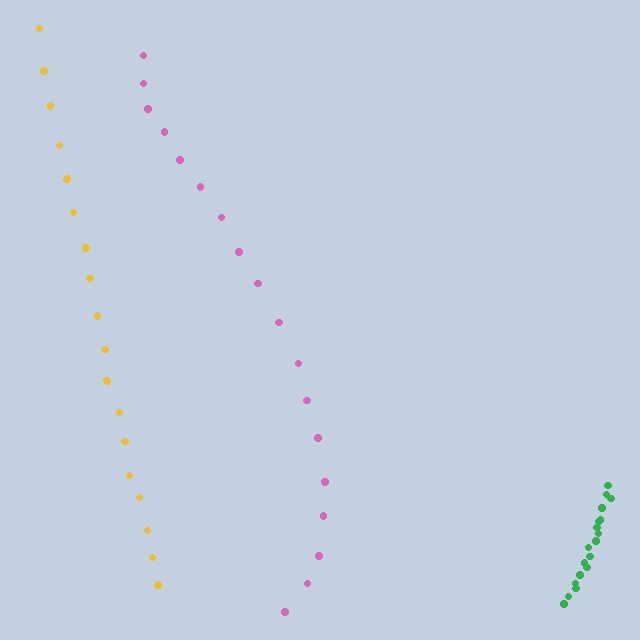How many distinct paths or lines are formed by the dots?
There are 3 distinct paths.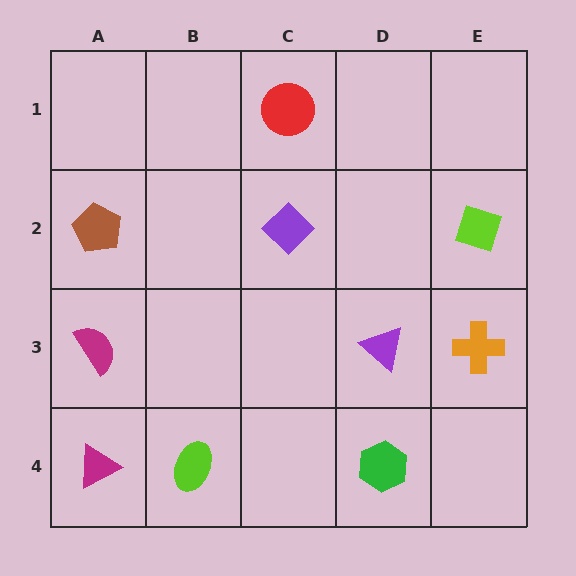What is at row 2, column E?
A lime diamond.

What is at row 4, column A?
A magenta triangle.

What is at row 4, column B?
A lime ellipse.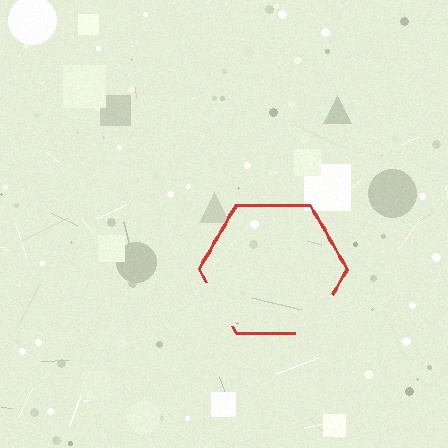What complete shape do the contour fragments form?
The contour fragments form a hexagon.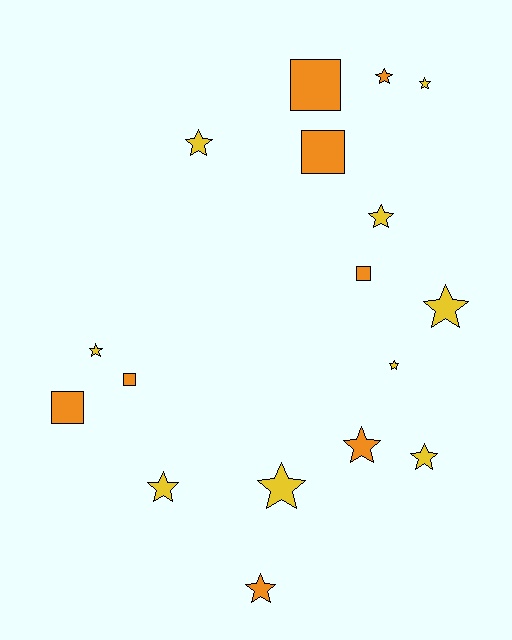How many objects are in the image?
There are 17 objects.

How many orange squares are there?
There are 5 orange squares.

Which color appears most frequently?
Yellow, with 9 objects.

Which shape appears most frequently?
Star, with 12 objects.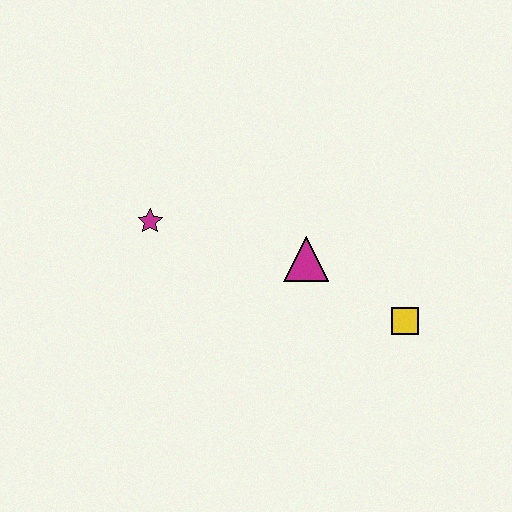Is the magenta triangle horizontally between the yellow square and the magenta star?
Yes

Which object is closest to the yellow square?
The magenta triangle is closest to the yellow square.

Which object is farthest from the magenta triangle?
The magenta star is farthest from the magenta triangle.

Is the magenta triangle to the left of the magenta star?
No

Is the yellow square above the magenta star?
No